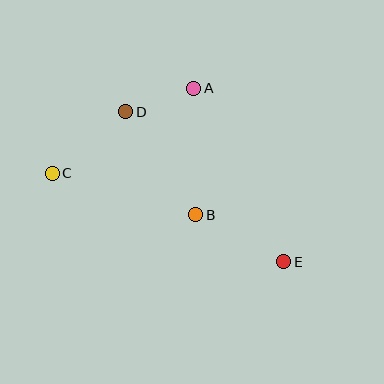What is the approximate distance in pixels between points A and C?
The distance between A and C is approximately 165 pixels.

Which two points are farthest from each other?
Points C and E are farthest from each other.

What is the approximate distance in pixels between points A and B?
The distance between A and B is approximately 126 pixels.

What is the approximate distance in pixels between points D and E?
The distance between D and E is approximately 218 pixels.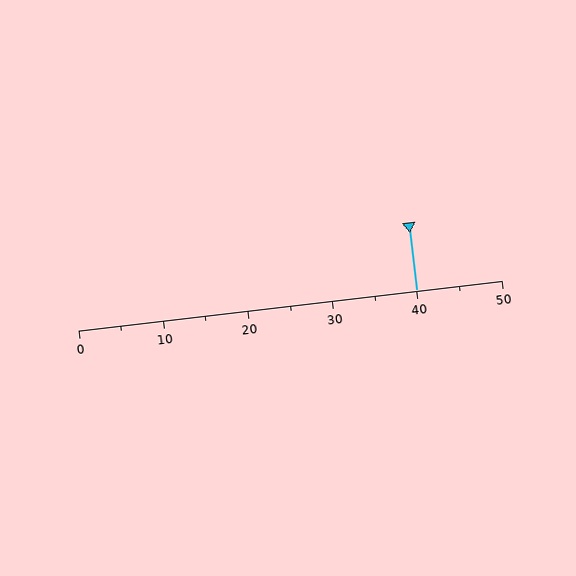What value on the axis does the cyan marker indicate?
The marker indicates approximately 40.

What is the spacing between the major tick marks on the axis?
The major ticks are spaced 10 apart.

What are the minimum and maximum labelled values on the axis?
The axis runs from 0 to 50.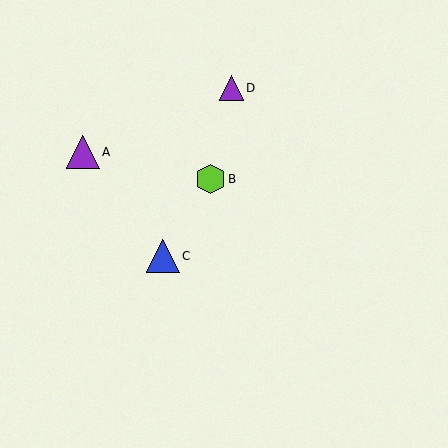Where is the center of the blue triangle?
The center of the blue triangle is at (163, 256).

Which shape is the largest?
The purple triangle (labeled A) is the largest.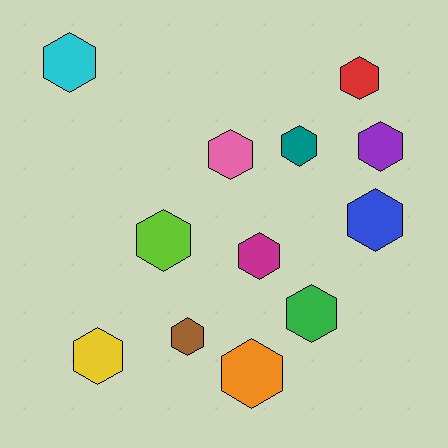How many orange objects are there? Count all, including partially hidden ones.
There is 1 orange object.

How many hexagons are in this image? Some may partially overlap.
There are 12 hexagons.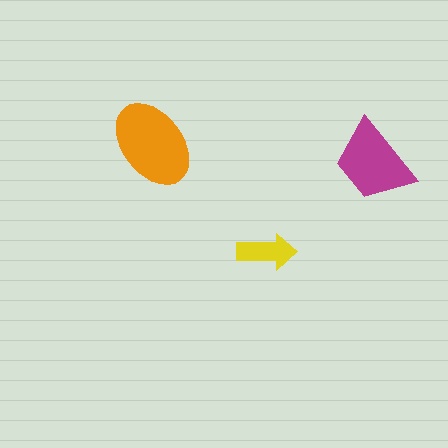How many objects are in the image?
There are 3 objects in the image.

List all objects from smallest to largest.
The yellow arrow, the magenta trapezoid, the orange ellipse.